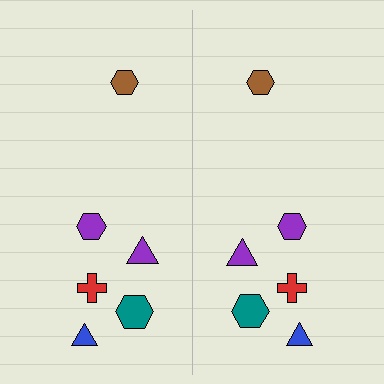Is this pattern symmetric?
Yes, this pattern has bilateral (reflection) symmetry.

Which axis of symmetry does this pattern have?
The pattern has a vertical axis of symmetry running through the center of the image.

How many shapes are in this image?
There are 12 shapes in this image.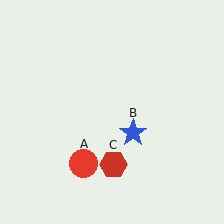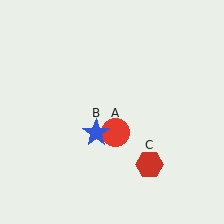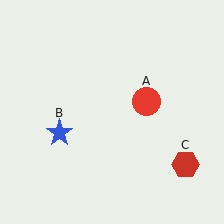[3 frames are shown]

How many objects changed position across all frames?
3 objects changed position: red circle (object A), blue star (object B), red hexagon (object C).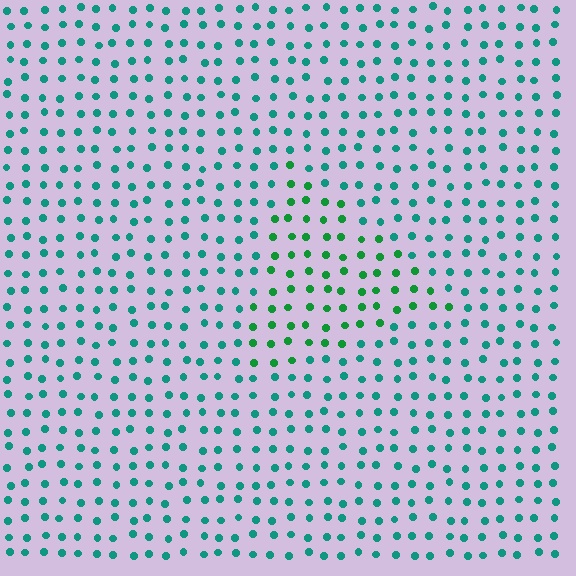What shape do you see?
I see a triangle.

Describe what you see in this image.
The image is filled with small teal elements in a uniform arrangement. A triangle-shaped region is visible where the elements are tinted to a slightly different hue, forming a subtle color boundary.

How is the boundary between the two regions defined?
The boundary is defined purely by a slight shift in hue (about 35 degrees). Spacing, size, and orientation are identical on both sides.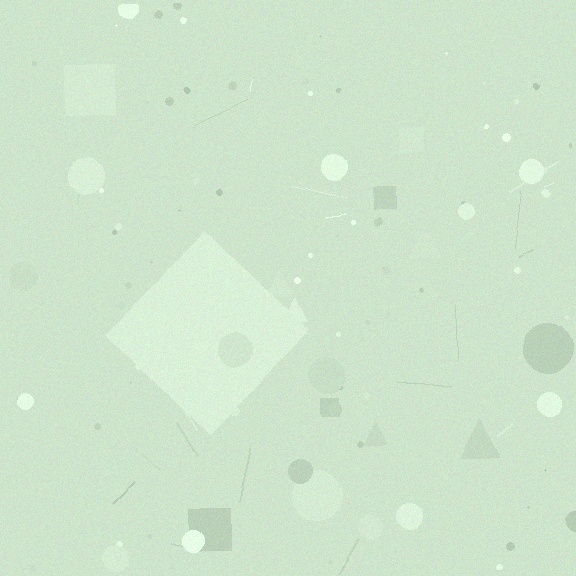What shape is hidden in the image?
A diamond is hidden in the image.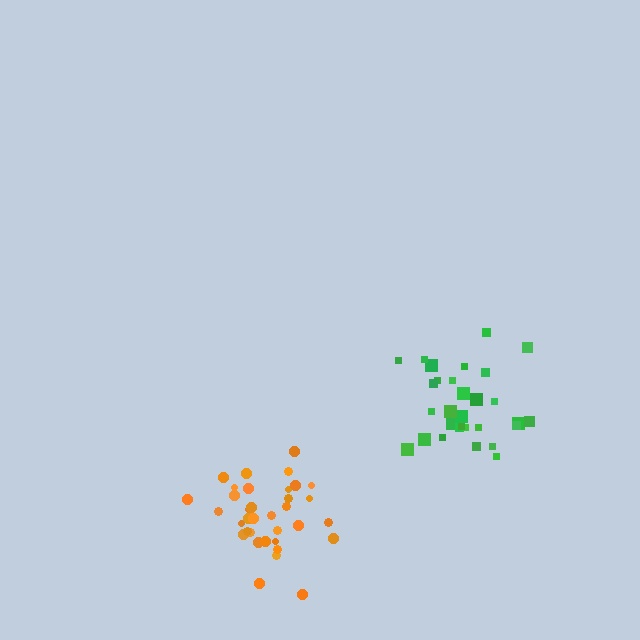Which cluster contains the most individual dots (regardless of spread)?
Orange (35).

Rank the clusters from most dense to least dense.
orange, green.